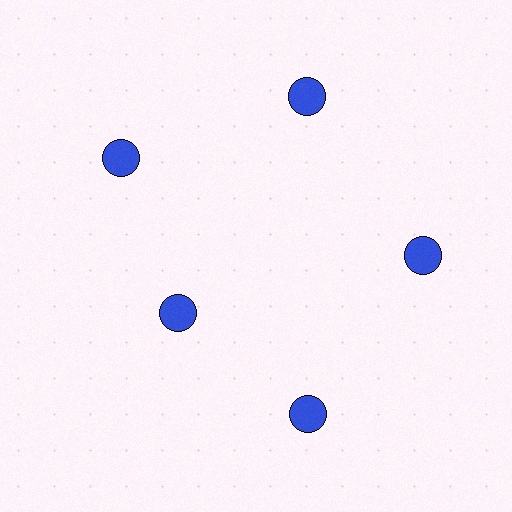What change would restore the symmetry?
The symmetry would be restored by moving it outward, back onto the ring so that all 5 circles sit at equal angles and equal distance from the center.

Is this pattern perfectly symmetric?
No. The 5 blue circles are arranged in a ring, but one element near the 8 o'clock position is pulled inward toward the center, breaking the 5-fold rotational symmetry.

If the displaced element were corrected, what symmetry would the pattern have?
It would have 5-fold rotational symmetry — the pattern would map onto itself every 72 degrees.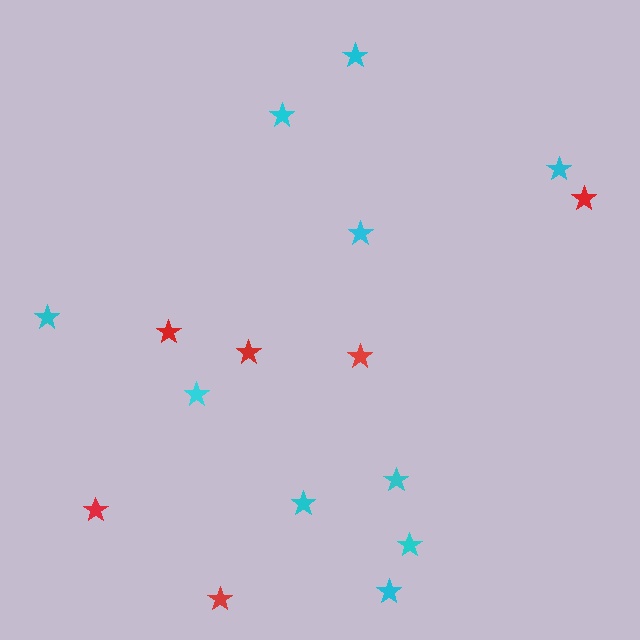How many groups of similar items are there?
There are 2 groups: one group of cyan stars (10) and one group of red stars (6).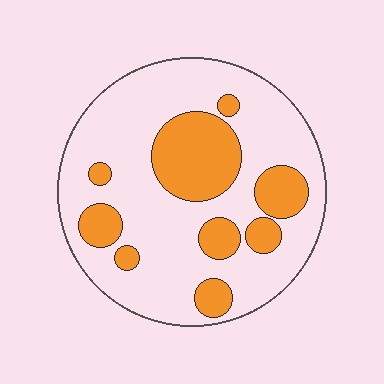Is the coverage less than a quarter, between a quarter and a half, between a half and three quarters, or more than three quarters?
Between a quarter and a half.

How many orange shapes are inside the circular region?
9.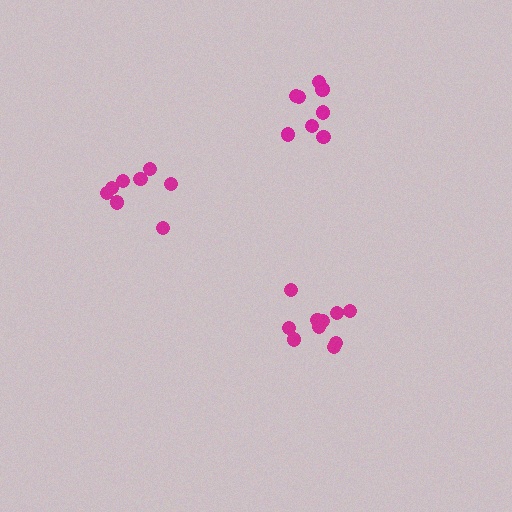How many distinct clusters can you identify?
There are 3 distinct clusters.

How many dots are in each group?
Group 1: 8 dots, Group 2: 10 dots, Group 3: 8 dots (26 total).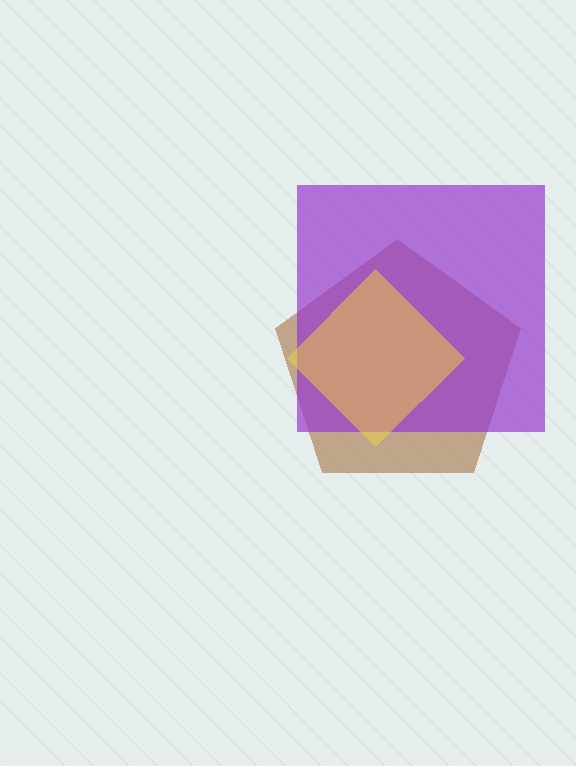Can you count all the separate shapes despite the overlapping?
Yes, there are 3 separate shapes.